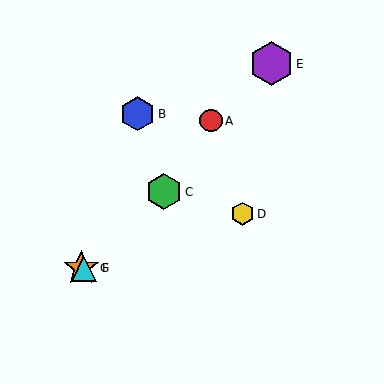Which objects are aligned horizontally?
Objects F, G are aligned horizontally.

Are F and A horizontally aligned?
No, F is at y≈268 and A is at y≈121.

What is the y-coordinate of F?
Object F is at y≈268.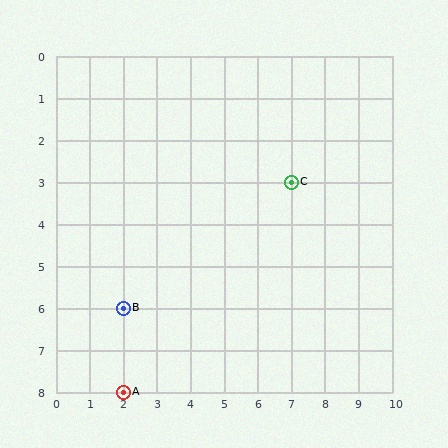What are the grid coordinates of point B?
Point B is at grid coordinates (2, 6).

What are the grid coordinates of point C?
Point C is at grid coordinates (7, 3).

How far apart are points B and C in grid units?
Points B and C are 5 columns and 3 rows apart (about 5.8 grid units diagonally).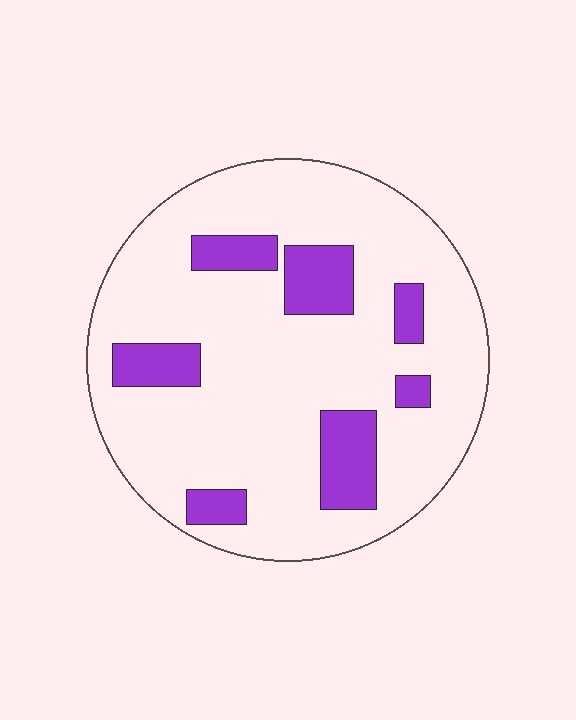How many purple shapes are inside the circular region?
7.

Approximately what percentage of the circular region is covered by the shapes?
Approximately 20%.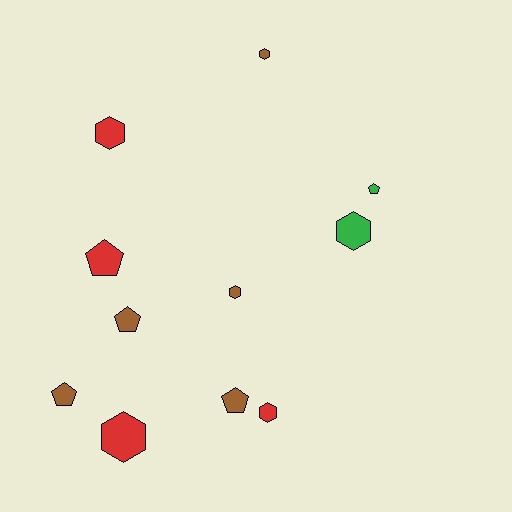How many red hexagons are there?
There are 3 red hexagons.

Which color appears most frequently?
Brown, with 5 objects.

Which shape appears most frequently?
Hexagon, with 6 objects.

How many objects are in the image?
There are 11 objects.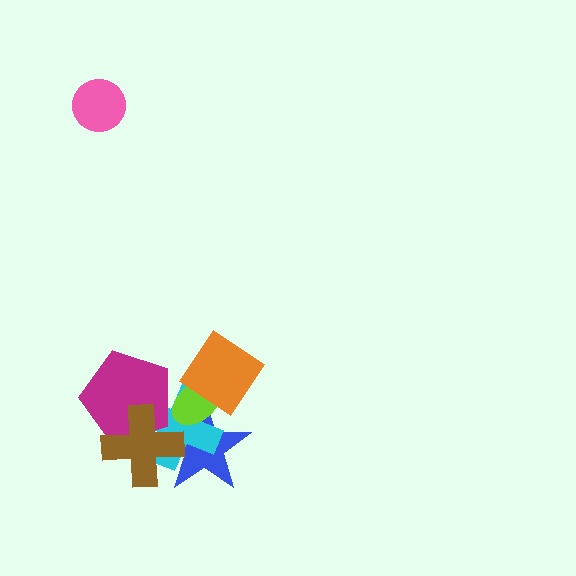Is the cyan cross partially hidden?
Yes, it is partially covered by another shape.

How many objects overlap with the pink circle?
0 objects overlap with the pink circle.